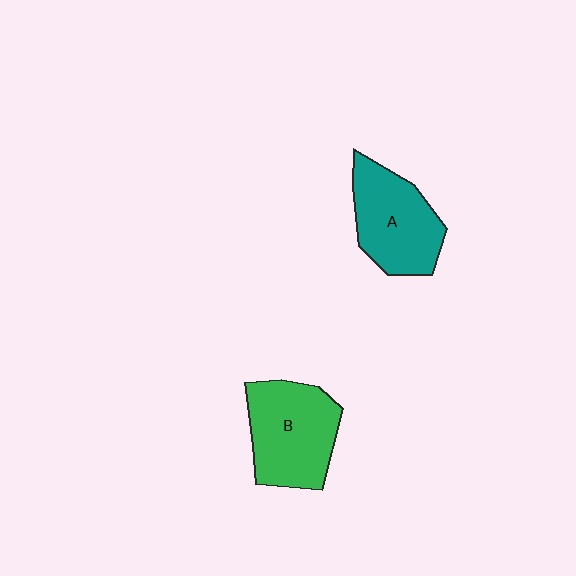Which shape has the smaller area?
Shape A (teal).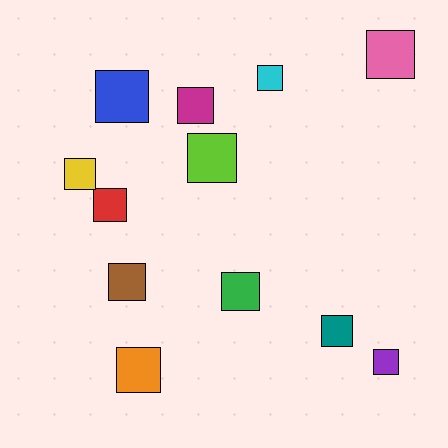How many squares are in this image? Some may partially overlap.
There are 12 squares.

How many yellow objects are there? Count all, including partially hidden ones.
There is 1 yellow object.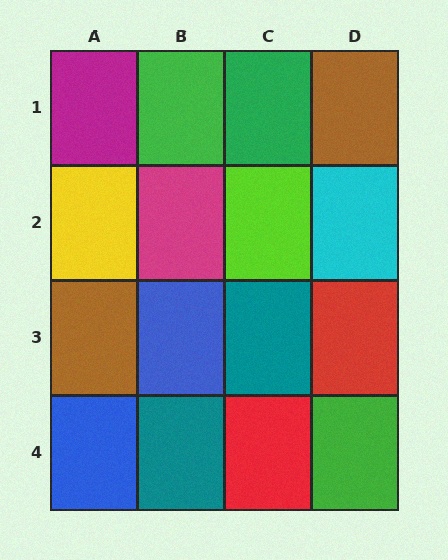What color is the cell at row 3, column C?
Teal.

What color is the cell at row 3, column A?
Brown.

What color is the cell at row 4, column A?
Blue.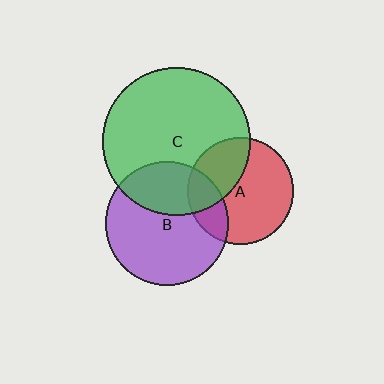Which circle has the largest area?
Circle C (green).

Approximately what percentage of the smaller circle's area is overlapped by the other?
Approximately 20%.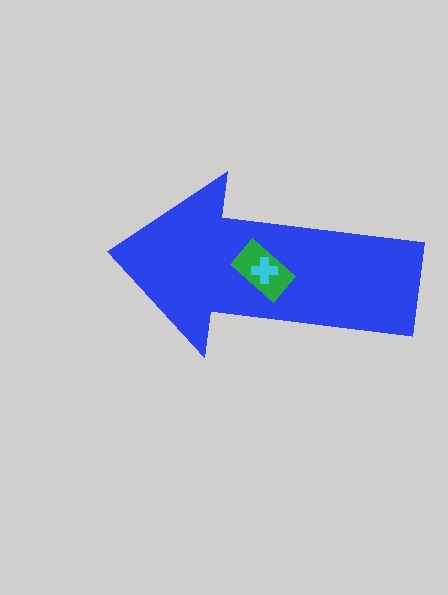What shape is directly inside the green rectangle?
The cyan cross.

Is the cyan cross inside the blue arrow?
Yes.